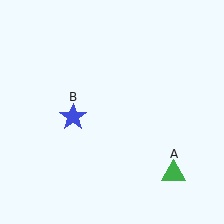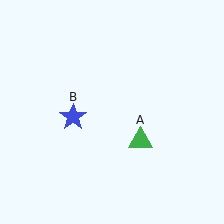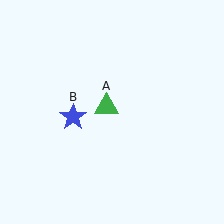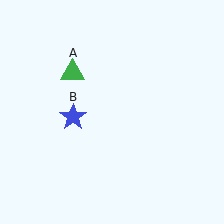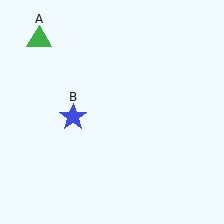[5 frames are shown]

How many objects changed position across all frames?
1 object changed position: green triangle (object A).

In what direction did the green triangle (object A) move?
The green triangle (object A) moved up and to the left.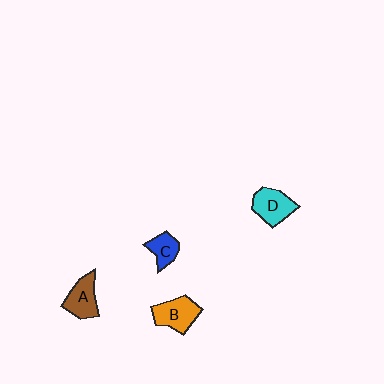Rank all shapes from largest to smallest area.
From largest to smallest: B (orange), D (cyan), A (brown), C (blue).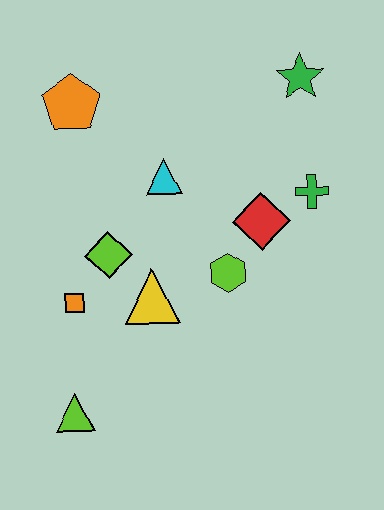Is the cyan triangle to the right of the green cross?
No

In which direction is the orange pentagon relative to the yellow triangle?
The orange pentagon is above the yellow triangle.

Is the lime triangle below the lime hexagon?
Yes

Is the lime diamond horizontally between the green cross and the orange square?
Yes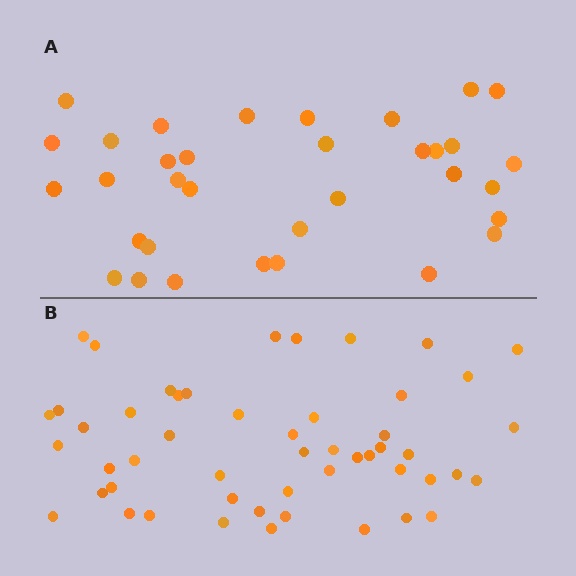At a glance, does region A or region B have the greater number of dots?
Region B (the bottom region) has more dots.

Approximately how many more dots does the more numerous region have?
Region B has approximately 15 more dots than region A.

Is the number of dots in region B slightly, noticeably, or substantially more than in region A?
Region B has substantially more. The ratio is roughly 1.5 to 1.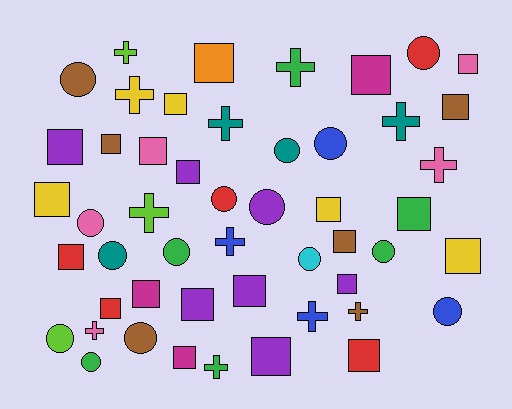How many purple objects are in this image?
There are 7 purple objects.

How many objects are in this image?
There are 50 objects.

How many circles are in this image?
There are 15 circles.